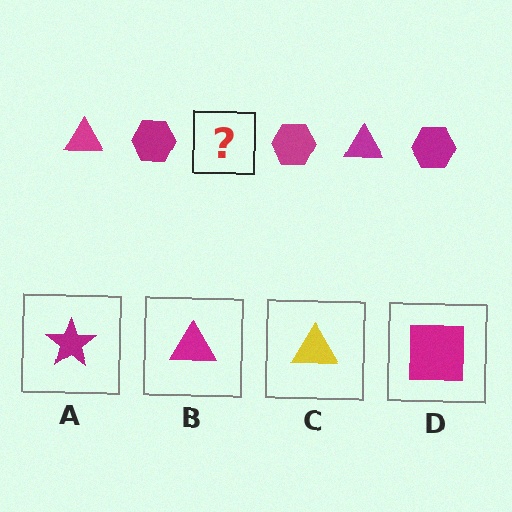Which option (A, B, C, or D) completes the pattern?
B.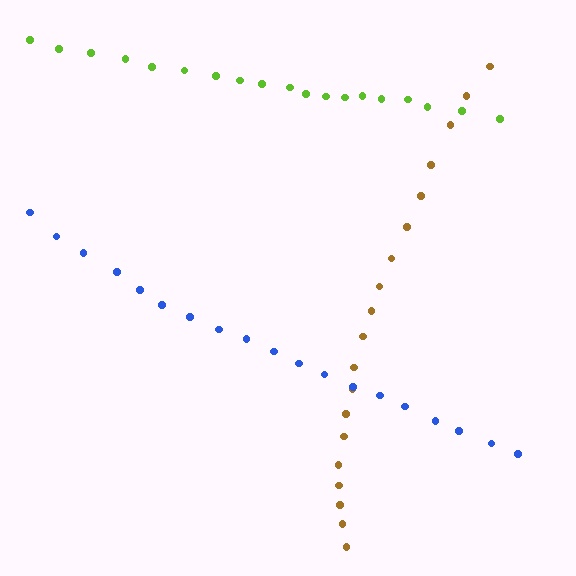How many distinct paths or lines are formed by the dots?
There are 3 distinct paths.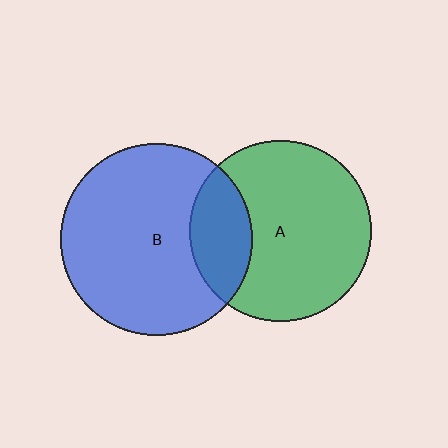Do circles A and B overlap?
Yes.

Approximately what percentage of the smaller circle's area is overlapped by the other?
Approximately 25%.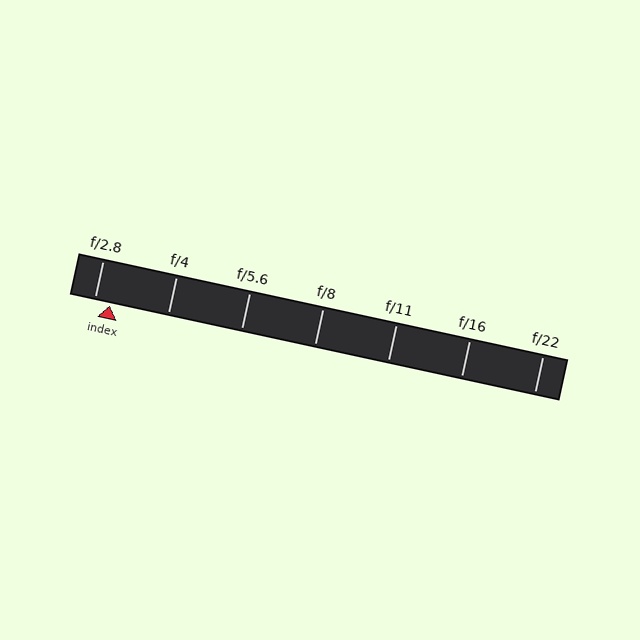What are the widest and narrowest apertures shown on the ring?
The widest aperture shown is f/2.8 and the narrowest is f/22.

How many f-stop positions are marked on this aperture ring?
There are 7 f-stop positions marked.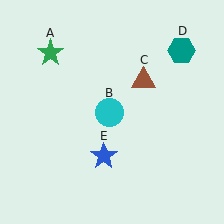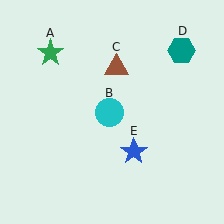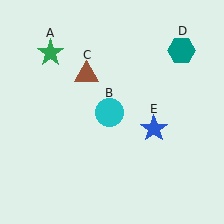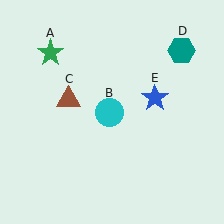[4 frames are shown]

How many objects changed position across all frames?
2 objects changed position: brown triangle (object C), blue star (object E).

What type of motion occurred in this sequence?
The brown triangle (object C), blue star (object E) rotated counterclockwise around the center of the scene.